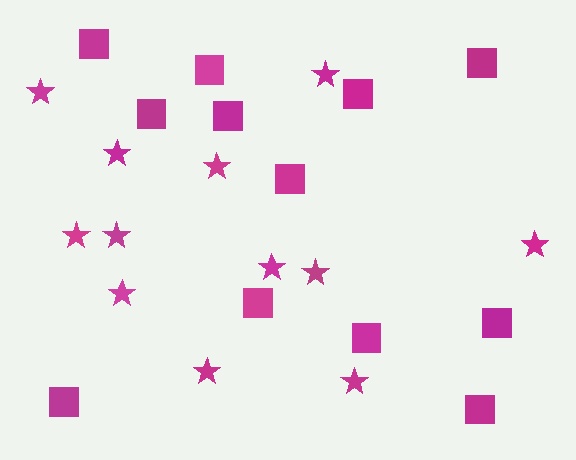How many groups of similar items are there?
There are 2 groups: one group of stars (12) and one group of squares (12).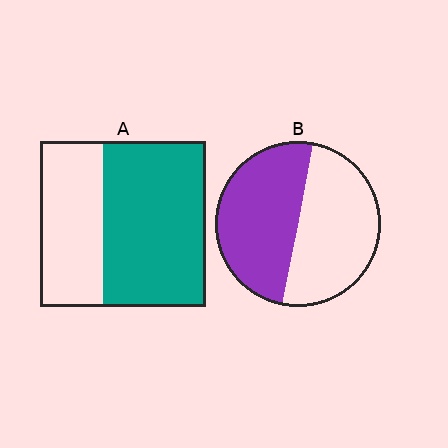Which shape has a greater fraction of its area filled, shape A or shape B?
Shape A.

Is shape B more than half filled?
Roughly half.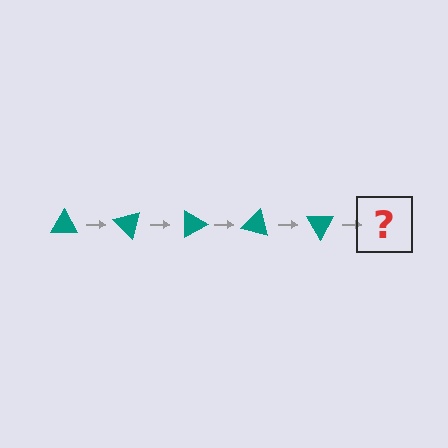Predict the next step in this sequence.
The next step is a teal triangle rotated 225 degrees.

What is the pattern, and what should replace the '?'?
The pattern is that the triangle rotates 45 degrees each step. The '?' should be a teal triangle rotated 225 degrees.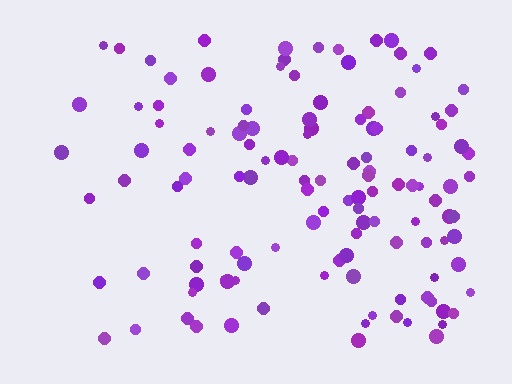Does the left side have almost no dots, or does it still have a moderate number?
Still a moderate number, just noticeably fewer than the right.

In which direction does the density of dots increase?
From left to right, with the right side densest.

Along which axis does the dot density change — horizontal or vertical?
Horizontal.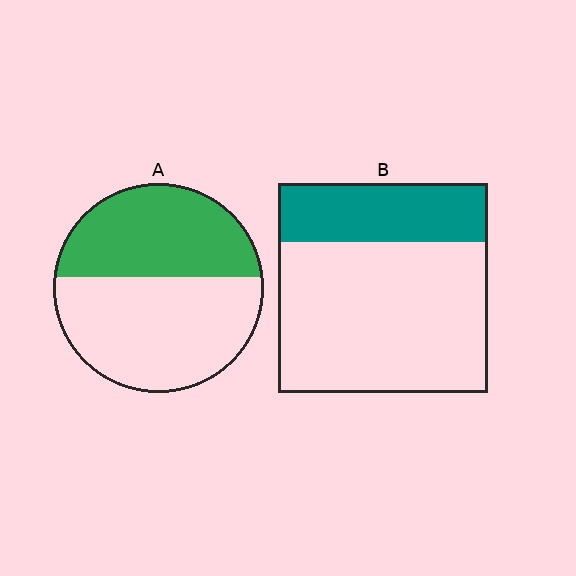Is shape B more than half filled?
No.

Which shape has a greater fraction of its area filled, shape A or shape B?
Shape A.